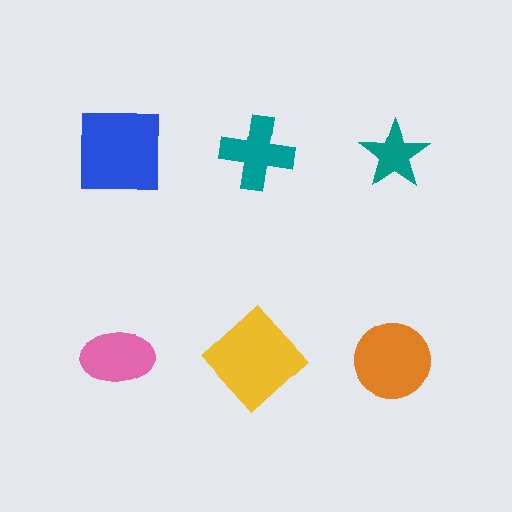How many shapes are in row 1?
3 shapes.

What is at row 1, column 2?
A teal cross.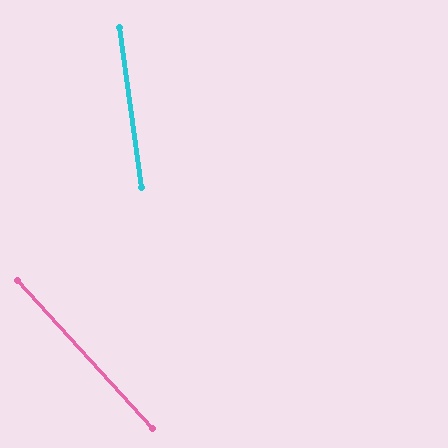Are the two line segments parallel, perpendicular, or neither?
Neither parallel nor perpendicular — they differ by about 34°.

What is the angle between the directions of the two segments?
Approximately 34 degrees.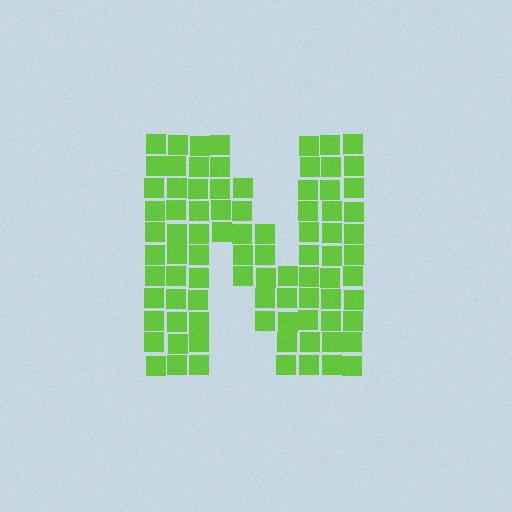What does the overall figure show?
The overall figure shows the letter N.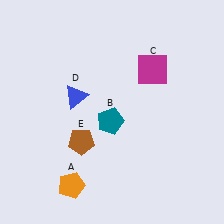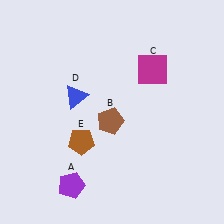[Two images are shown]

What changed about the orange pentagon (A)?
In Image 1, A is orange. In Image 2, it changed to purple.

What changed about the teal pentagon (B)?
In Image 1, B is teal. In Image 2, it changed to brown.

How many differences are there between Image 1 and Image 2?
There are 2 differences between the two images.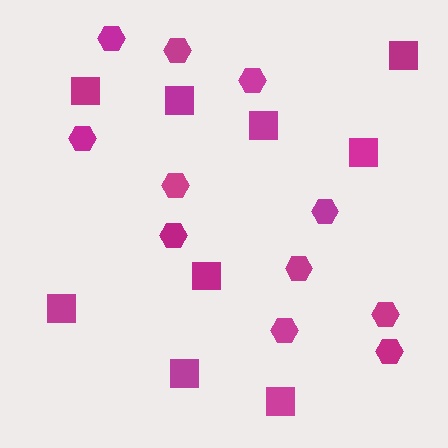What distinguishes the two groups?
There are 2 groups: one group of hexagons (11) and one group of squares (9).